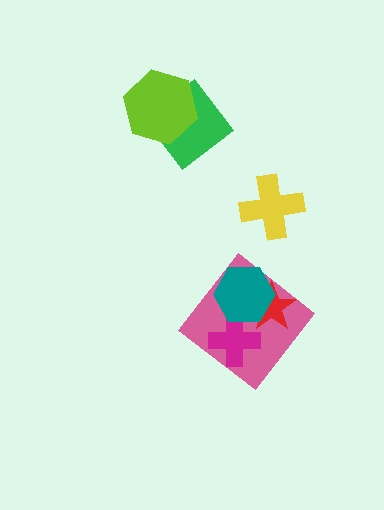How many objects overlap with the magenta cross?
2 objects overlap with the magenta cross.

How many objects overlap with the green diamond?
1 object overlaps with the green diamond.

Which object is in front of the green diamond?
The lime hexagon is in front of the green diamond.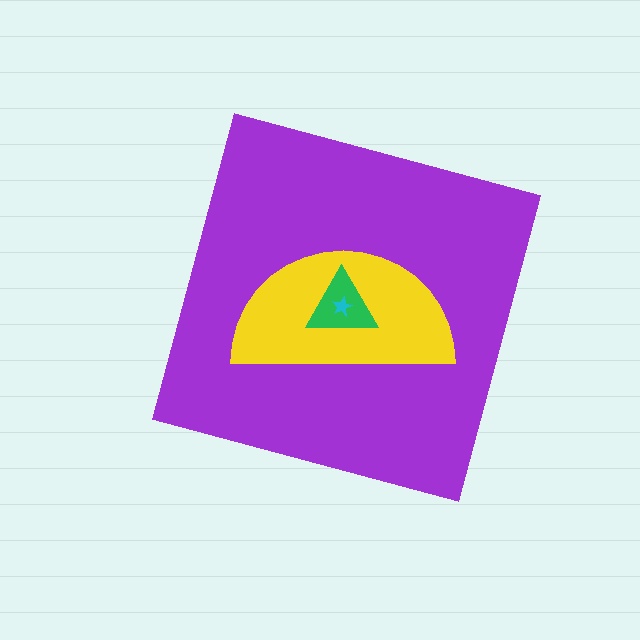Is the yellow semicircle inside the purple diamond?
Yes.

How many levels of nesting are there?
4.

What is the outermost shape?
The purple diamond.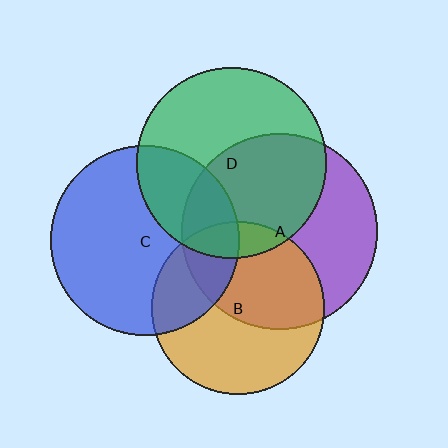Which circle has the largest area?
Circle A (purple).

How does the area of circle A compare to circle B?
Approximately 1.3 times.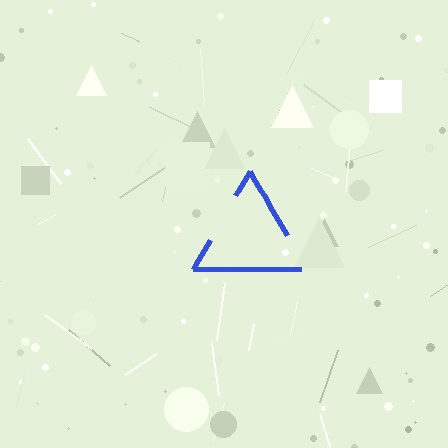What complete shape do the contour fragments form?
The contour fragments form a triangle.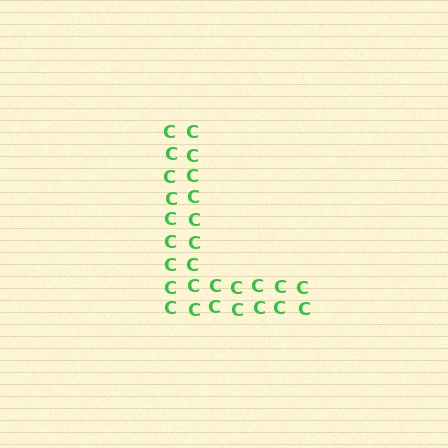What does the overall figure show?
The overall figure shows the letter L.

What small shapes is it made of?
It is made of small letter C's.